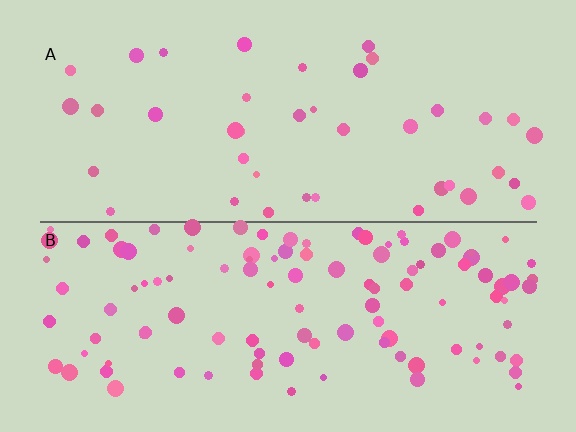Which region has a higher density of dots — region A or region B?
B (the bottom).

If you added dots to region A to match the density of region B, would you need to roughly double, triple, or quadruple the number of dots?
Approximately triple.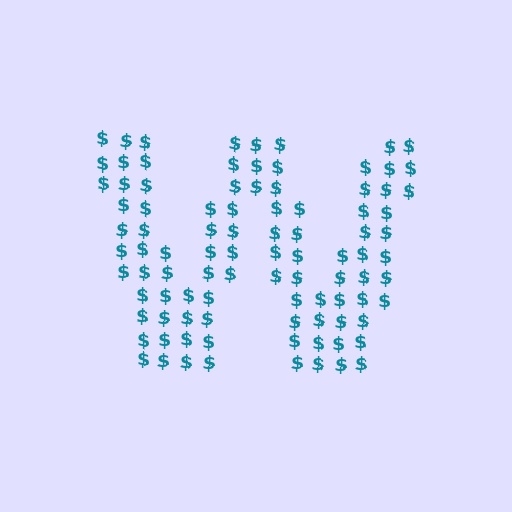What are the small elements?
The small elements are dollar signs.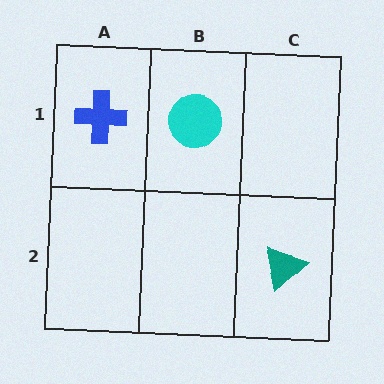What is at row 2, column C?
A teal triangle.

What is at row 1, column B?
A cyan circle.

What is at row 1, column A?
A blue cross.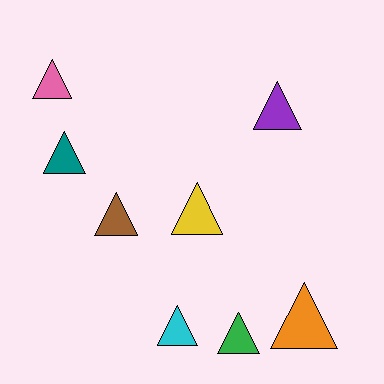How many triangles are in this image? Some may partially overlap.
There are 8 triangles.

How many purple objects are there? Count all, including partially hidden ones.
There is 1 purple object.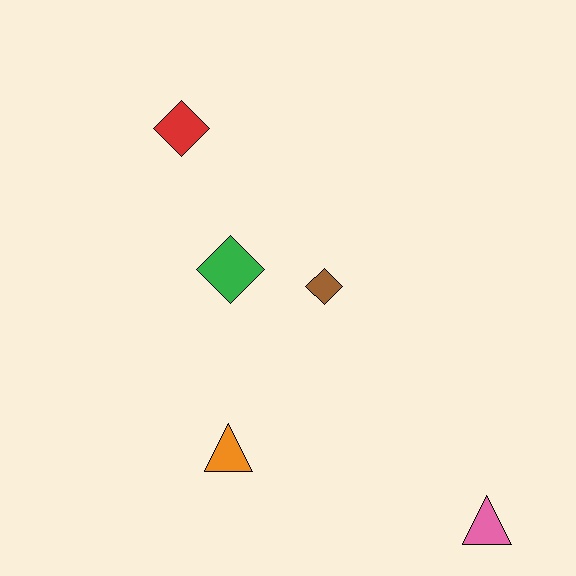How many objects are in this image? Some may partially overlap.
There are 5 objects.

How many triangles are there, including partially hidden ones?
There are 2 triangles.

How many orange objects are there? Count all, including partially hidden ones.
There is 1 orange object.